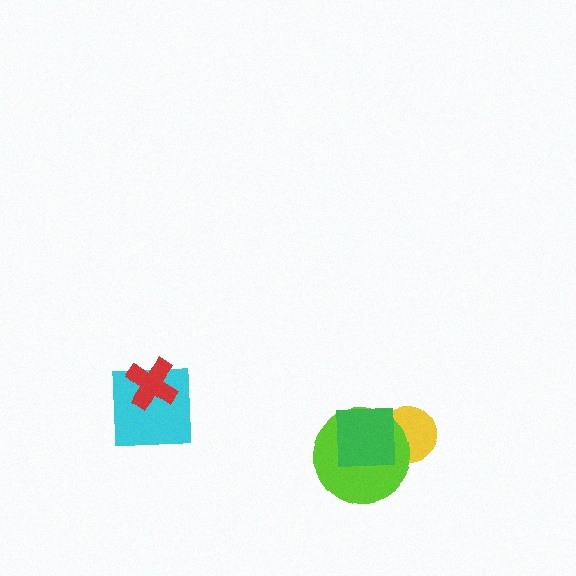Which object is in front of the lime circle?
The green square is in front of the lime circle.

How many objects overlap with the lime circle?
2 objects overlap with the lime circle.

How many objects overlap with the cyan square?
1 object overlaps with the cyan square.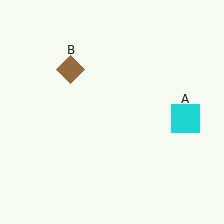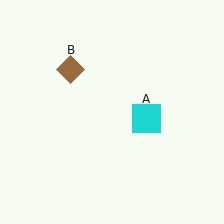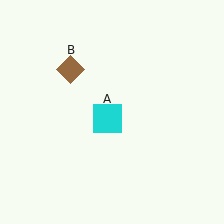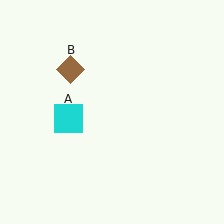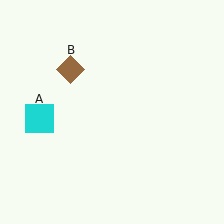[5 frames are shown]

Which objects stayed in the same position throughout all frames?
Brown diamond (object B) remained stationary.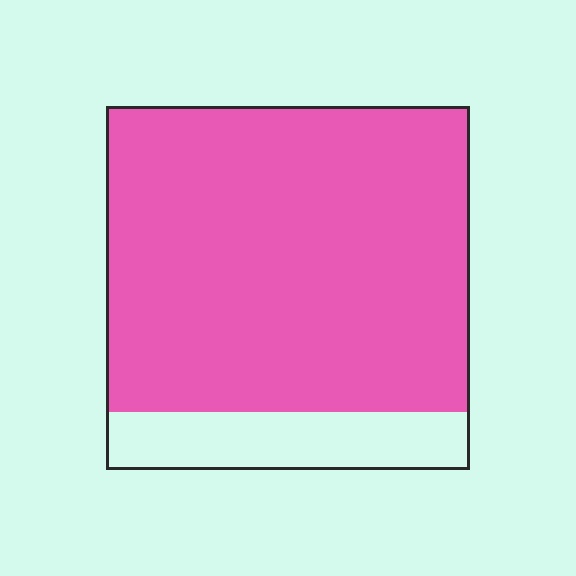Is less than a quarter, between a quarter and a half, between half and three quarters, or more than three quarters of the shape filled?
More than three quarters.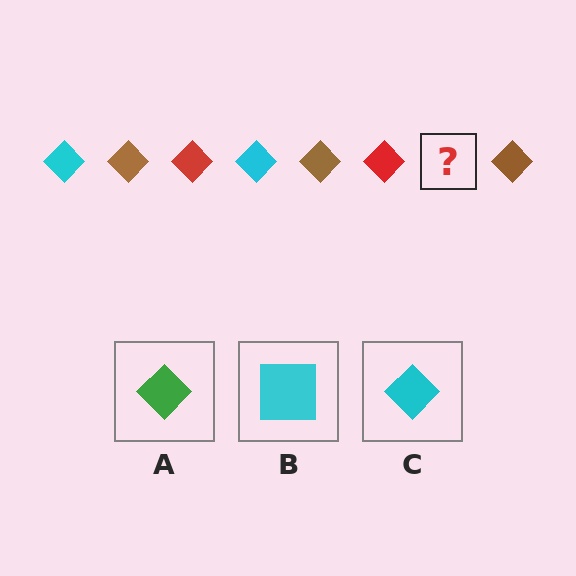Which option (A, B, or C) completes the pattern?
C.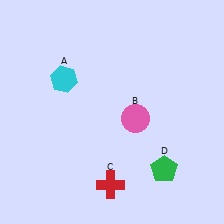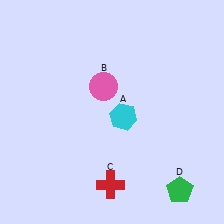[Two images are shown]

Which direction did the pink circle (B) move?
The pink circle (B) moved up.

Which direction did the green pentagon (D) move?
The green pentagon (D) moved down.